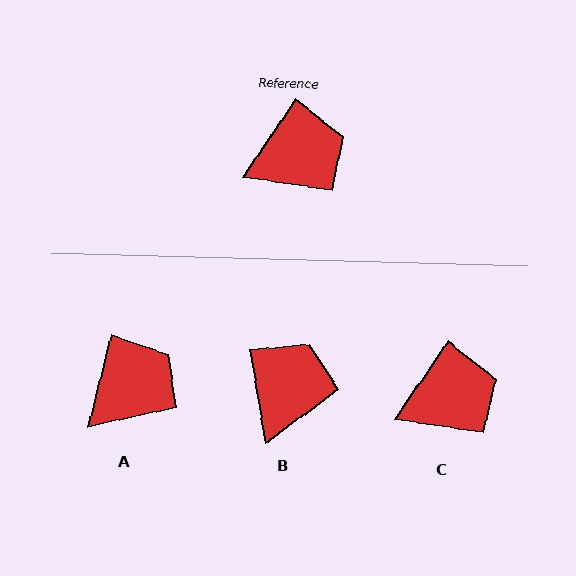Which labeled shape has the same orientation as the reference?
C.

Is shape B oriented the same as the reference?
No, it is off by about 44 degrees.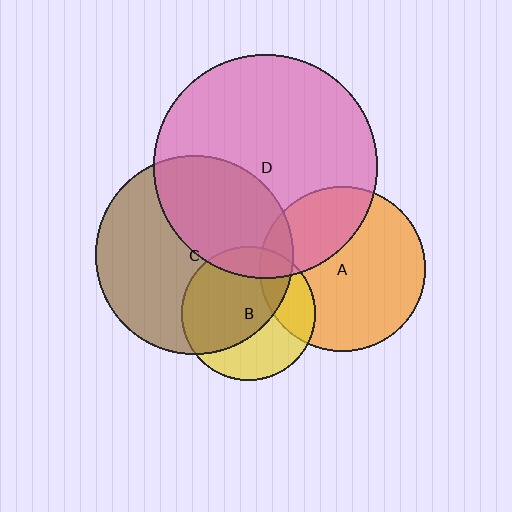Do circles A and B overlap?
Yes.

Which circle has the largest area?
Circle D (pink).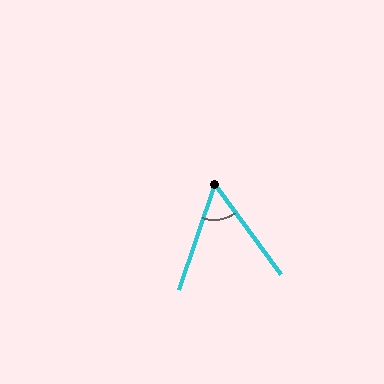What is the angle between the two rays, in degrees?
Approximately 55 degrees.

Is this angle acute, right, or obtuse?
It is acute.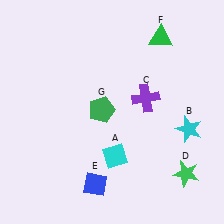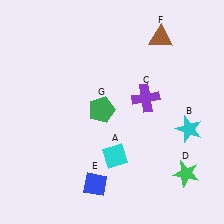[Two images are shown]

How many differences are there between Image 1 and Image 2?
There is 1 difference between the two images.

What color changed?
The triangle (F) changed from green in Image 1 to brown in Image 2.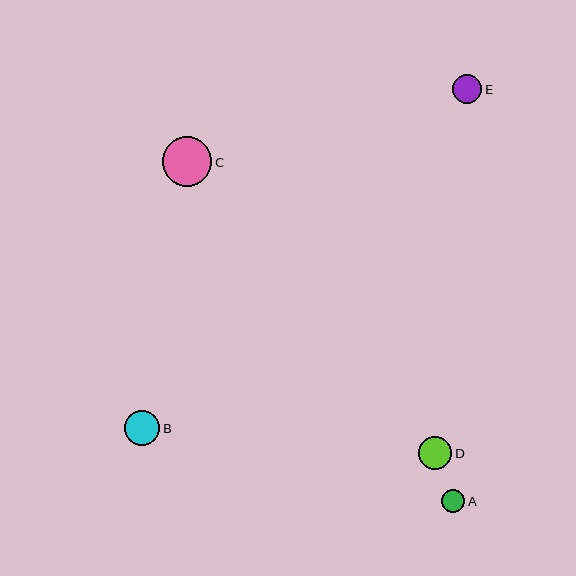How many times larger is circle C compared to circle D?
Circle C is approximately 1.5 times the size of circle D.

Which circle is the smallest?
Circle A is the smallest with a size of approximately 23 pixels.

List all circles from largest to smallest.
From largest to smallest: C, B, D, E, A.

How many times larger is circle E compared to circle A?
Circle E is approximately 1.3 times the size of circle A.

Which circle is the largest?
Circle C is the largest with a size of approximately 49 pixels.